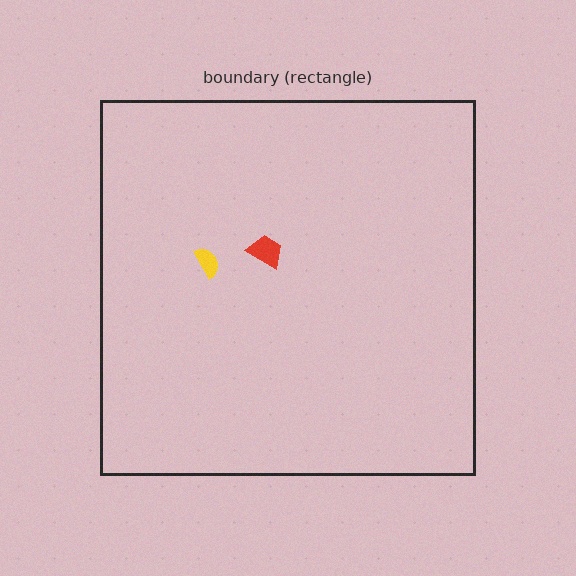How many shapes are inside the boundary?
2 inside, 0 outside.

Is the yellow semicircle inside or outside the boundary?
Inside.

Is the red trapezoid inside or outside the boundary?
Inside.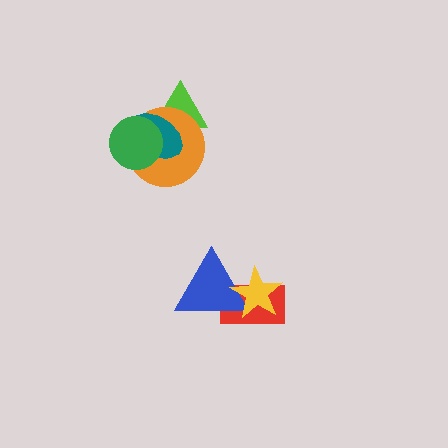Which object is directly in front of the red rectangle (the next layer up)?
The blue triangle is directly in front of the red rectangle.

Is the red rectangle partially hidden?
Yes, it is partially covered by another shape.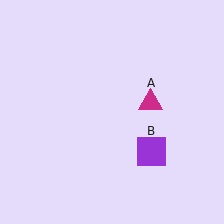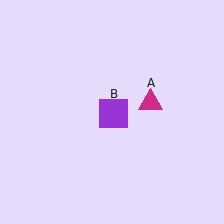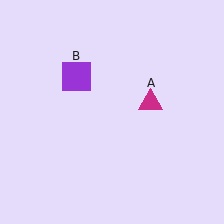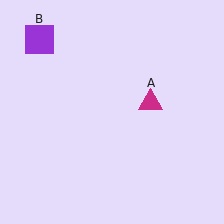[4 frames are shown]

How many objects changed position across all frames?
1 object changed position: purple square (object B).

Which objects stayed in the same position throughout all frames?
Magenta triangle (object A) remained stationary.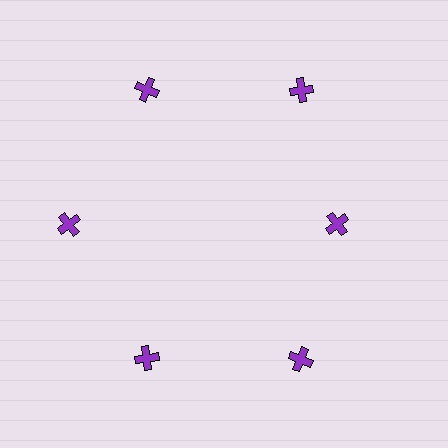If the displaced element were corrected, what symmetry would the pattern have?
It would have 6-fold rotational symmetry — the pattern would map onto itself every 60 degrees.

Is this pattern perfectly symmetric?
No. The 6 purple crosses are arranged in a ring, but one element near the 3 o'clock position is pulled inward toward the center, breaking the 6-fold rotational symmetry.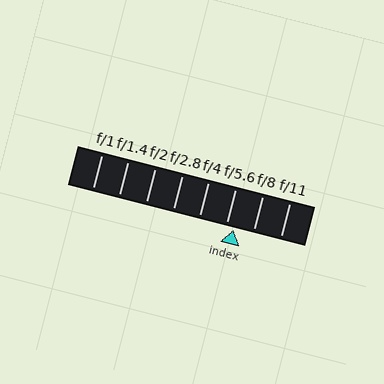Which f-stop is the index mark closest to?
The index mark is closest to f/5.6.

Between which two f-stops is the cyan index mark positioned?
The index mark is between f/5.6 and f/8.